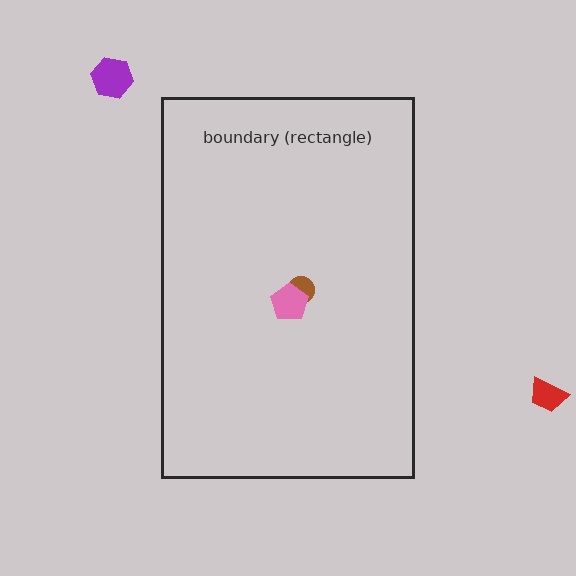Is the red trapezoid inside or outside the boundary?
Outside.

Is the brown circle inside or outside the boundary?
Inside.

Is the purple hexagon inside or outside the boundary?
Outside.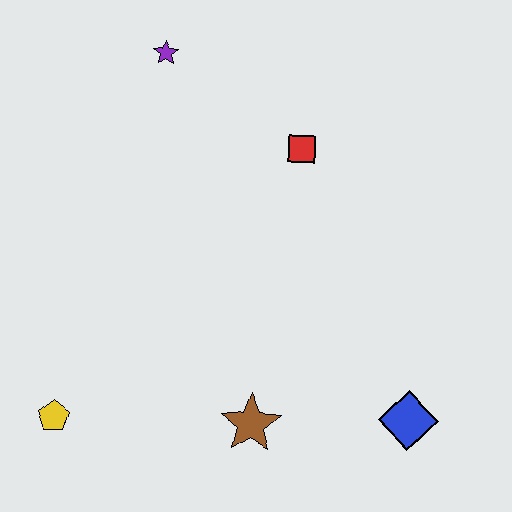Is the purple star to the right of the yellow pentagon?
Yes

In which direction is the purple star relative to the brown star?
The purple star is above the brown star.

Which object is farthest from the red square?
The yellow pentagon is farthest from the red square.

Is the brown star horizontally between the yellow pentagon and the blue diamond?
Yes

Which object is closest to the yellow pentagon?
The brown star is closest to the yellow pentagon.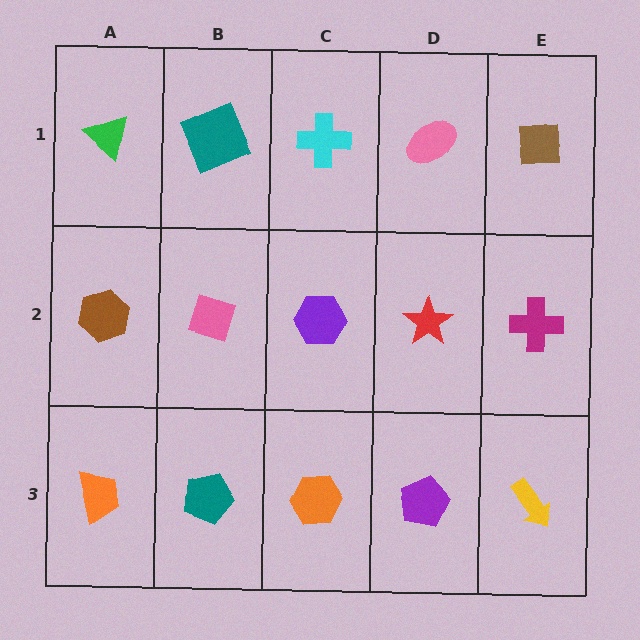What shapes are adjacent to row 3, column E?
A magenta cross (row 2, column E), a purple pentagon (row 3, column D).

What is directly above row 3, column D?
A red star.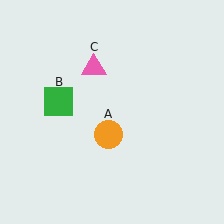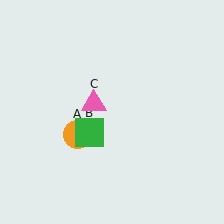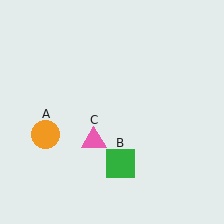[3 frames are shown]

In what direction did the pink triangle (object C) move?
The pink triangle (object C) moved down.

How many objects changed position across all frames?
3 objects changed position: orange circle (object A), green square (object B), pink triangle (object C).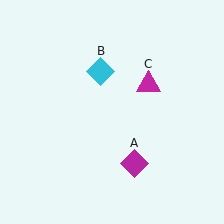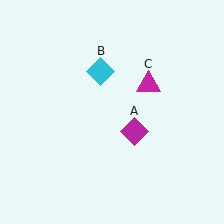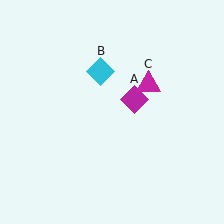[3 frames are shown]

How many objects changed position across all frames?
1 object changed position: magenta diamond (object A).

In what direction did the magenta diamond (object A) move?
The magenta diamond (object A) moved up.